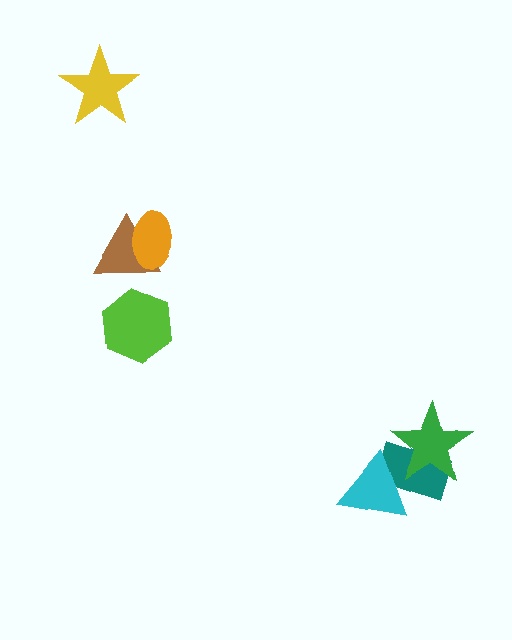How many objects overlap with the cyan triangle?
2 objects overlap with the cyan triangle.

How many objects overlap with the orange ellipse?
1 object overlaps with the orange ellipse.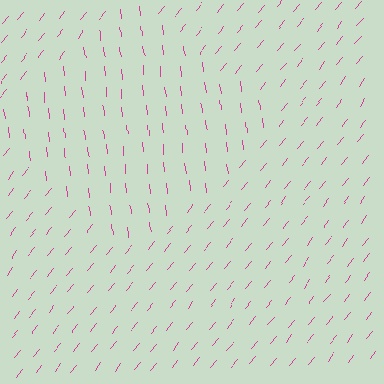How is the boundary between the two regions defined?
The boundary is defined purely by a change in line orientation (approximately 45 degrees difference). All lines are the same color and thickness.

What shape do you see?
I see a diamond.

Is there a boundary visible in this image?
Yes, there is a texture boundary formed by a change in line orientation.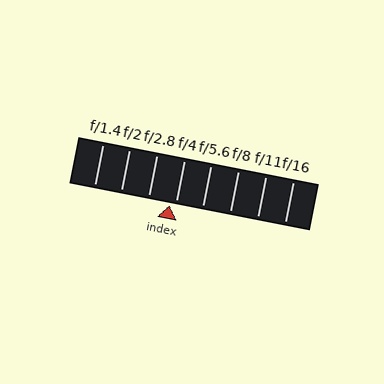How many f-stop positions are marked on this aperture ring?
There are 8 f-stop positions marked.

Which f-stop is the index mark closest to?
The index mark is closest to f/4.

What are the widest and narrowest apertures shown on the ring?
The widest aperture shown is f/1.4 and the narrowest is f/16.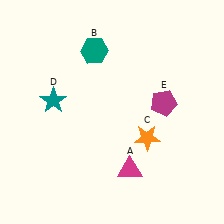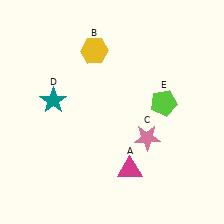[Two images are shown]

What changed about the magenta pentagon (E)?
In Image 1, E is magenta. In Image 2, it changed to lime.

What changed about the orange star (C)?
In Image 1, C is orange. In Image 2, it changed to pink.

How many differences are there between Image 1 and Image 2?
There are 3 differences between the two images.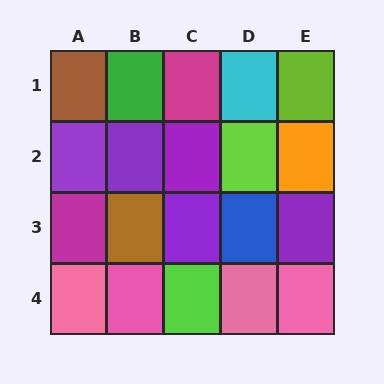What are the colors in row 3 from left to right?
Magenta, brown, purple, blue, purple.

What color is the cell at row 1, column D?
Cyan.